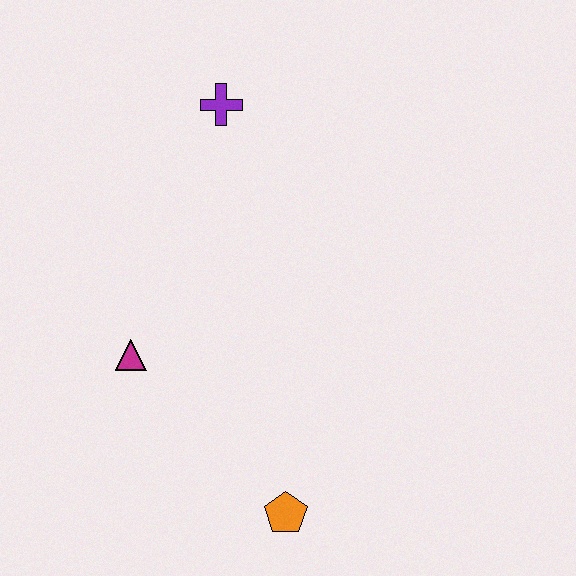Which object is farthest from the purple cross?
The orange pentagon is farthest from the purple cross.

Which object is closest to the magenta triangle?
The orange pentagon is closest to the magenta triangle.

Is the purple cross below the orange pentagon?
No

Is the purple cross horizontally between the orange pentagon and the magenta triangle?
Yes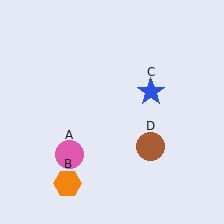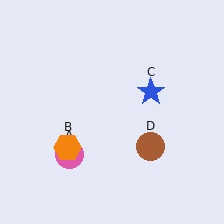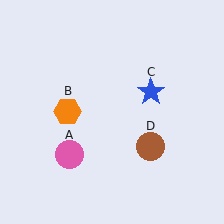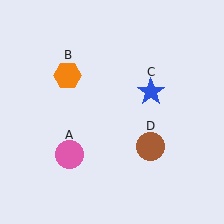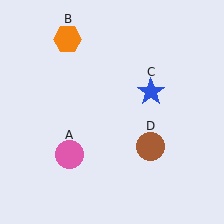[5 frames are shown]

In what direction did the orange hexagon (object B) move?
The orange hexagon (object B) moved up.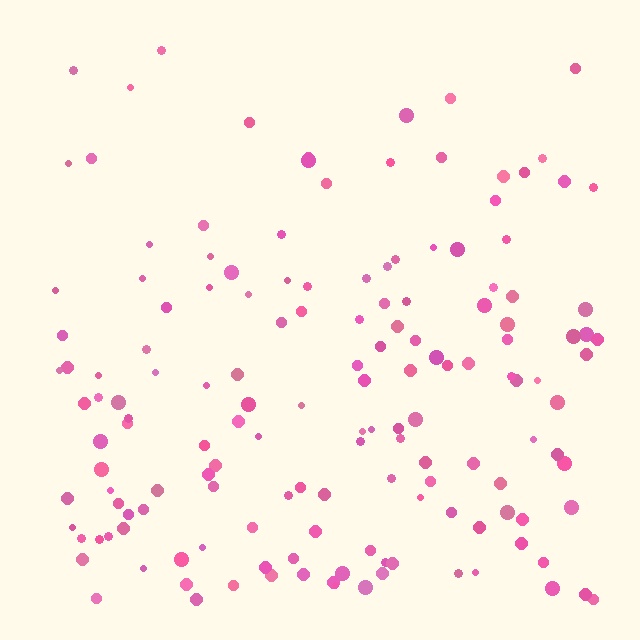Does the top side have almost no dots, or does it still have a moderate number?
Still a moderate number, just noticeably fewer than the bottom.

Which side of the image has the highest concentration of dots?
The bottom.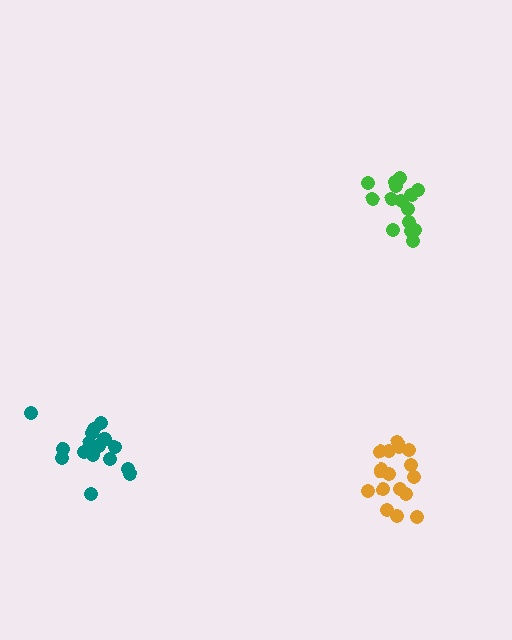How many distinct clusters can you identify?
There are 3 distinct clusters.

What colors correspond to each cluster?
The clusters are colored: orange, teal, green.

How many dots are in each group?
Group 1: 17 dots, Group 2: 18 dots, Group 3: 15 dots (50 total).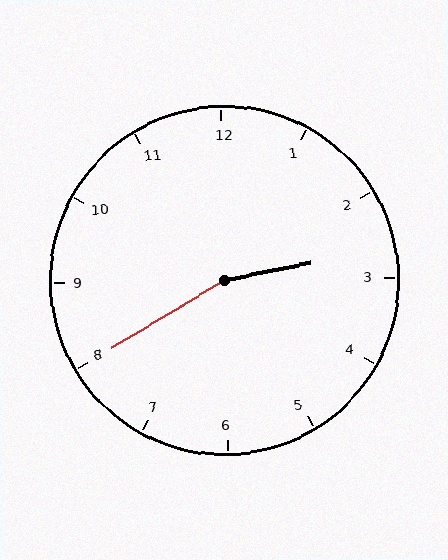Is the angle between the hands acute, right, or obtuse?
It is obtuse.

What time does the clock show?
2:40.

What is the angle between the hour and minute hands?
Approximately 160 degrees.